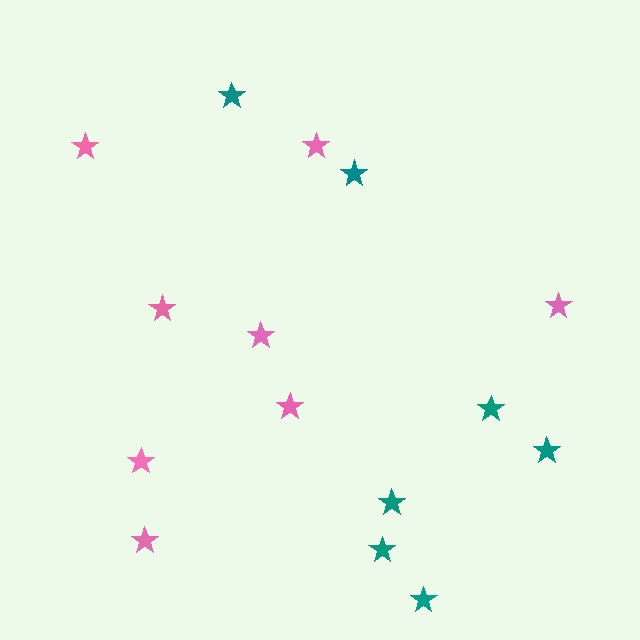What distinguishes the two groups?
There are 2 groups: one group of pink stars (8) and one group of teal stars (7).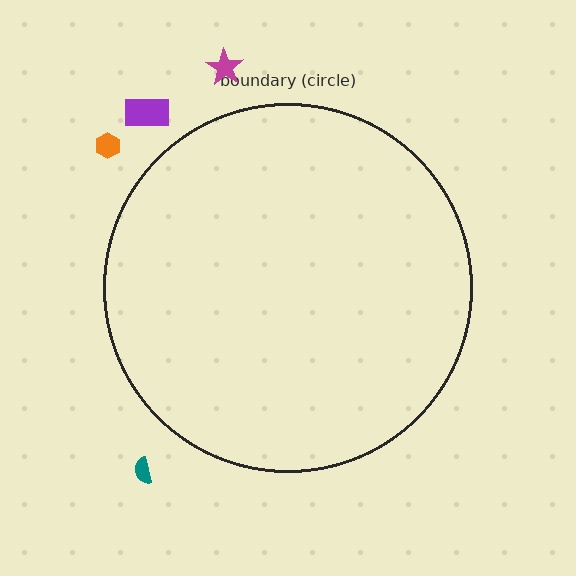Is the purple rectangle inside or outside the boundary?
Outside.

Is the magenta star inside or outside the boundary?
Outside.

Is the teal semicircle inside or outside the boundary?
Outside.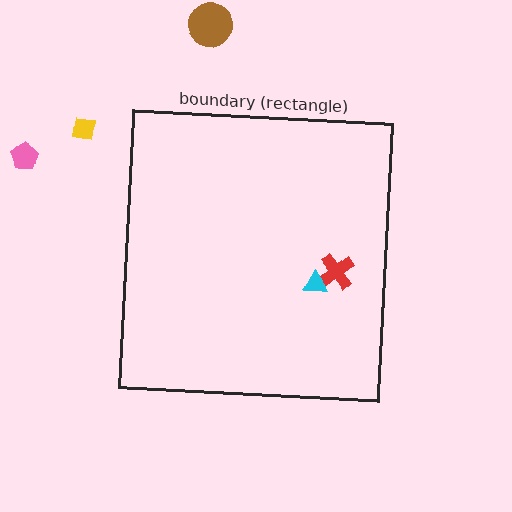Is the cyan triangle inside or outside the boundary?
Inside.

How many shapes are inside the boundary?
2 inside, 3 outside.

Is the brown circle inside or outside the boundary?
Outside.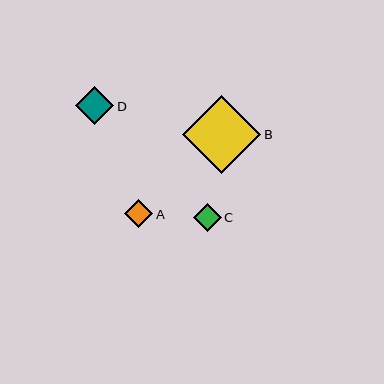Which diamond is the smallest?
Diamond C is the smallest with a size of approximately 27 pixels.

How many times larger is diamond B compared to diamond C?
Diamond B is approximately 2.8 times the size of diamond C.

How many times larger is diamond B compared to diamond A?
Diamond B is approximately 2.8 times the size of diamond A.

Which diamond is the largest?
Diamond B is the largest with a size of approximately 78 pixels.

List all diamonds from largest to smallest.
From largest to smallest: B, D, A, C.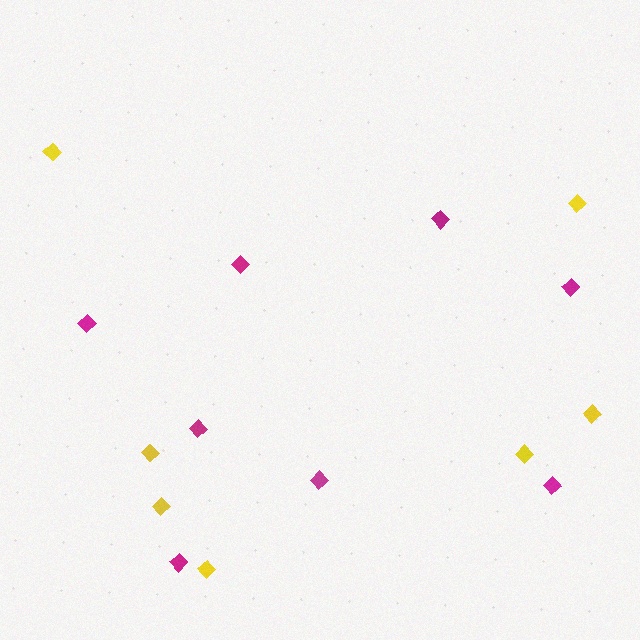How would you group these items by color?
There are 2 groups: one group of yellow diamonds (7) and one group of magenta diamonds (8).